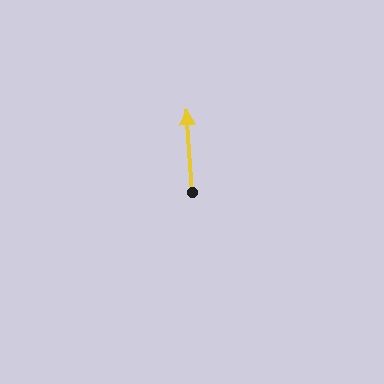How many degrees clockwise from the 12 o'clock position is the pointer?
Approximately 356 degrees.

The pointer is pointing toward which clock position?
Roughly 12 o'clock.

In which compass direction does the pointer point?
North.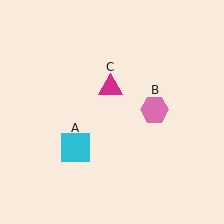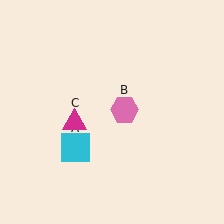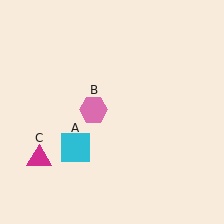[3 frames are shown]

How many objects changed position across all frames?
2 objects changed position: pink hexagon (object B), magenta triangle (object C).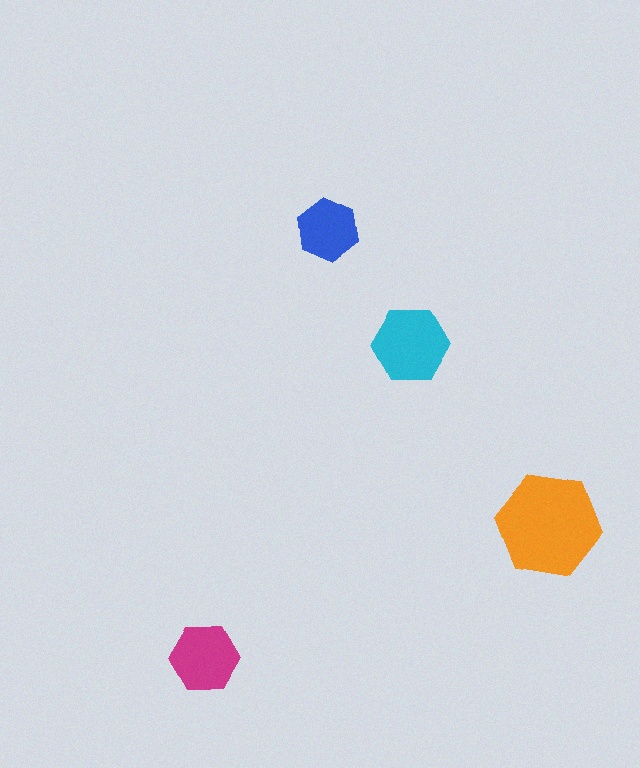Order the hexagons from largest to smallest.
the orange one, the cyan one, the magenta one, the blue one.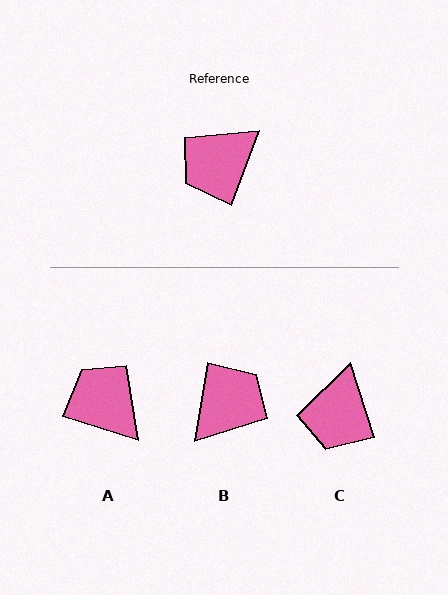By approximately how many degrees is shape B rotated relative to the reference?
Approximately 168 degrees clockwise.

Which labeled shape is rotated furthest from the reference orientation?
B, about 168 degrees away.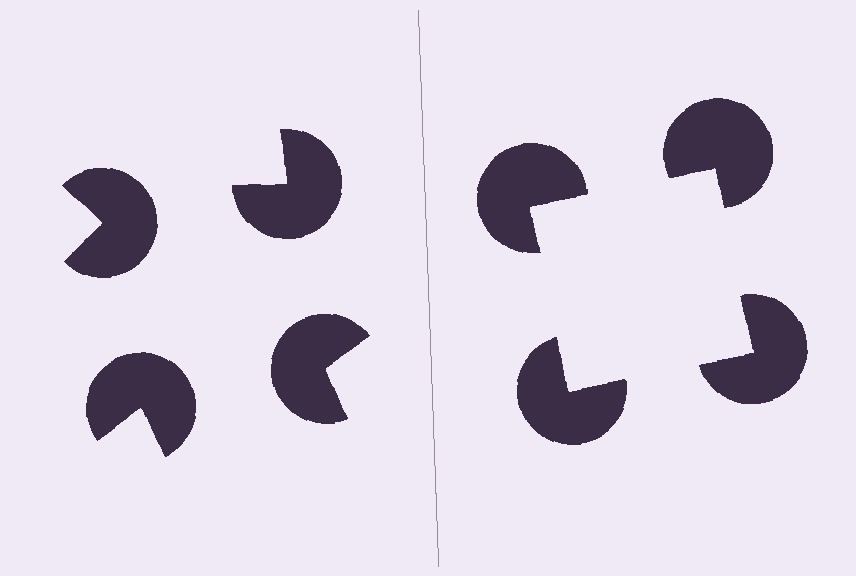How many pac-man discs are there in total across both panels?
8 — 4 on each side.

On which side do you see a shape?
An illusory square appears on the right side. On the left side the wedge cuts are rotated, so no coherent shape forms.